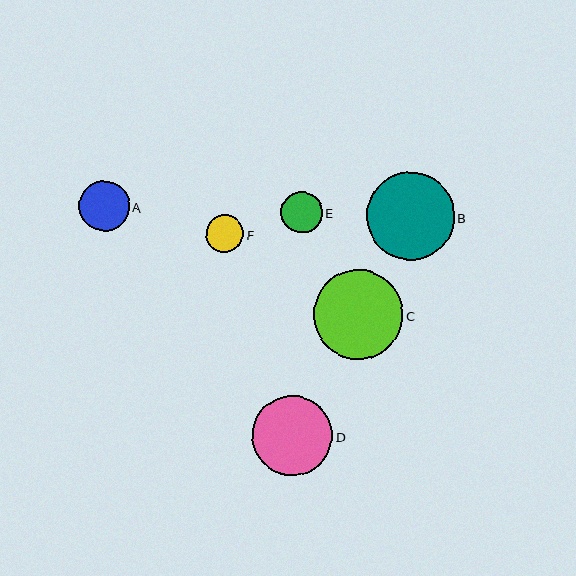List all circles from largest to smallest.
From largest to smallest: C, B, D, A, E, F.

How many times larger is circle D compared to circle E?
Circle D is approximately 1.9 times the size of circle E.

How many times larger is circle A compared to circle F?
Circle A is approximately 1.4 times the size of circle F.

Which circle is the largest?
Circle C is the largest with a size of approximately 89 pixels.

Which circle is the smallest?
Circle F is the smallest with a size of approximately 37 pixels.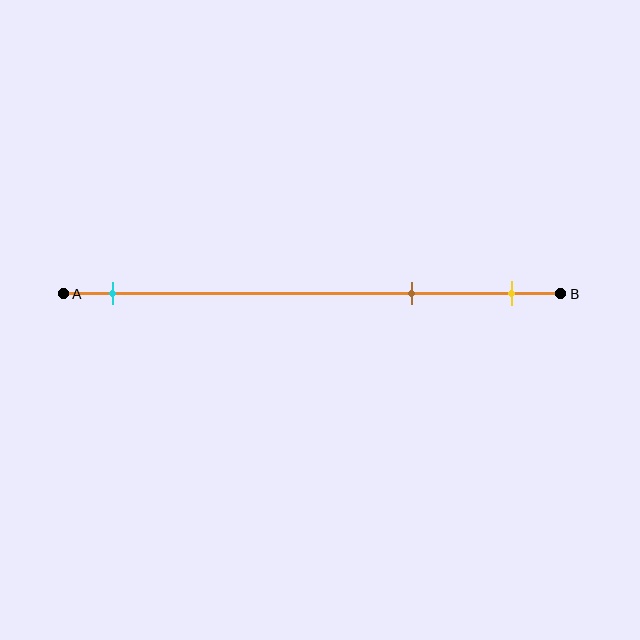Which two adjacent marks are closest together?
The brown and yellow marks are the closest adjacent pair.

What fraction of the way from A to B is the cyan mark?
The cyan mark is approximately 10% (0.1) of the way from A to B.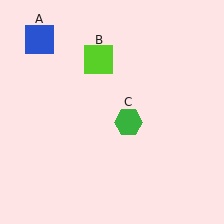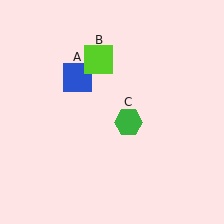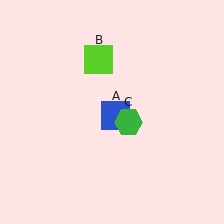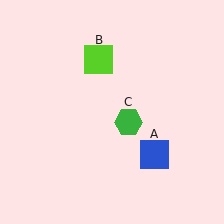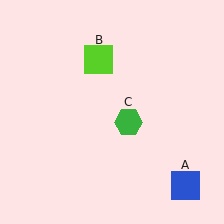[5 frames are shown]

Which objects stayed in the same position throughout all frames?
Lime square (object B) and green hexagon (object C) remained stationary.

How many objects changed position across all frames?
1 object changed position: blue square (object A).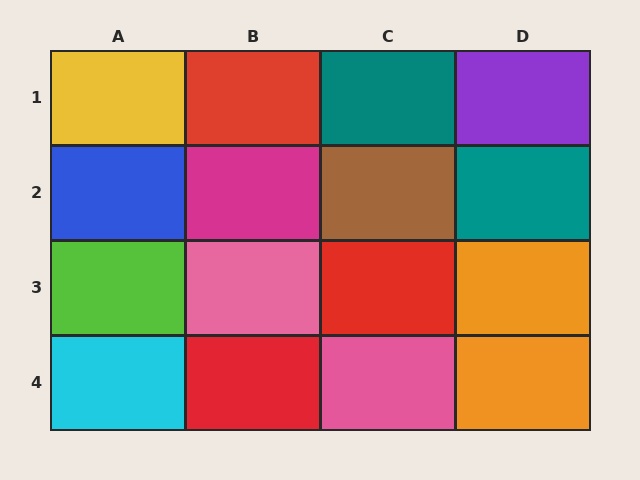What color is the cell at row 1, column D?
Purple.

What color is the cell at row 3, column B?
Pink.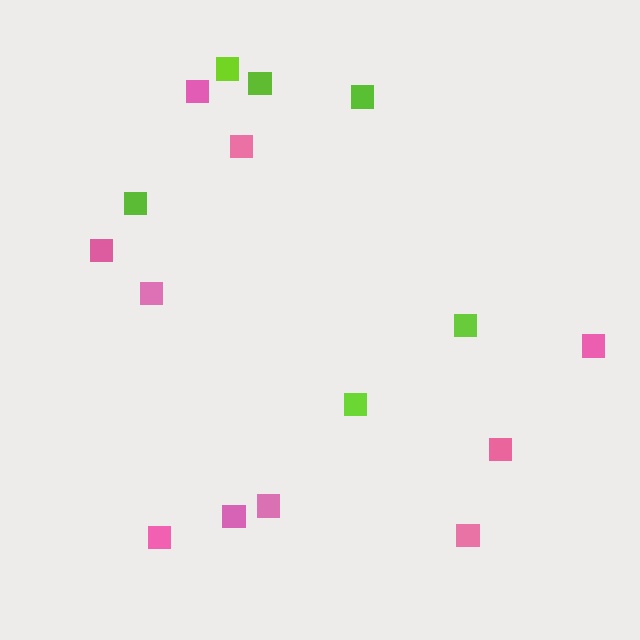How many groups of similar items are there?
There are 2 groups: one group of pink squares (10) and one group of lime squares (6).